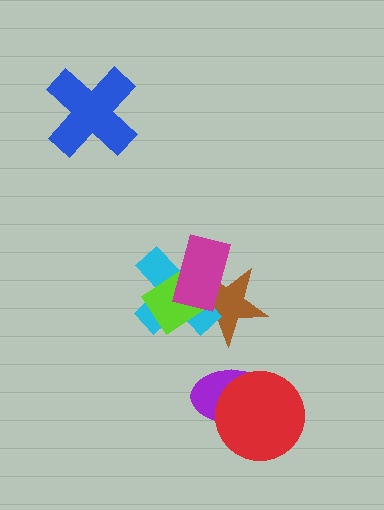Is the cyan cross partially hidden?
Yes, it is partially covered by another shape.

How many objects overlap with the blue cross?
0 objects overlap with the blue cross.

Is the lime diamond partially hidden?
Yes, it is partially covered by another shape.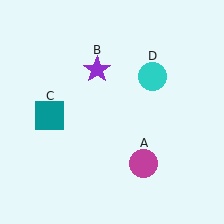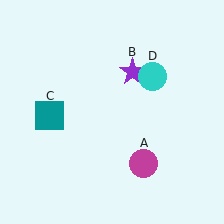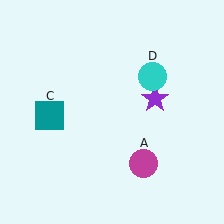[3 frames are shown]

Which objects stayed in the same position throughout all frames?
Magenta circle (object A) and teal square (object C) and cyan circle (object D) remained stationary.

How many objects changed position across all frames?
1 object changed position: purple star (object B).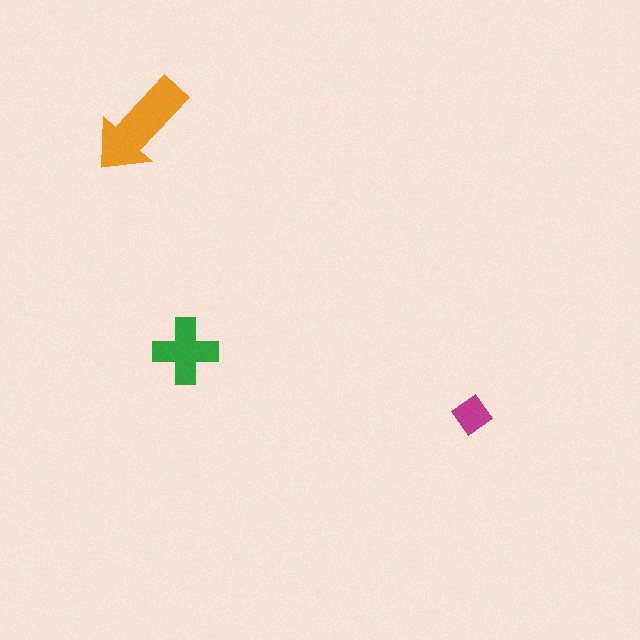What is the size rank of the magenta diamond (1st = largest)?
3rd.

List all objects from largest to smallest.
The orange arrow, the green cross, the magenta diamond.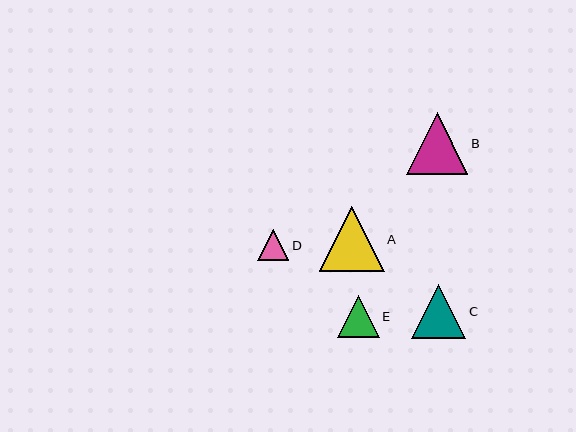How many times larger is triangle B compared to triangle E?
Triangle B is approximately 1.5 times the size of triangle E.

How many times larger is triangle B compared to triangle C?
Triangle B is approximately 1.1 times the size of triangle C.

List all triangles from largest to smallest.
From largest to smallest: A, B, C, E, D.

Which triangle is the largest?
Triangle A is the largest with a size of approximately 65 pixels.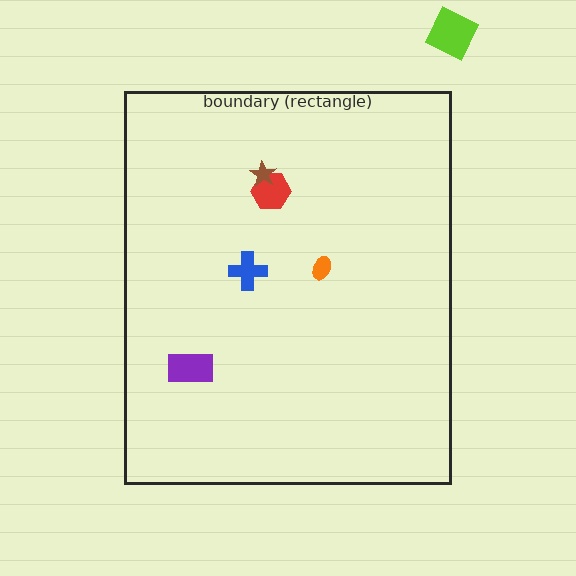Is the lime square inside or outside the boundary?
Outside.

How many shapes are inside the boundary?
5 inside, 1 outside.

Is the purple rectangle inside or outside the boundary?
Inside.